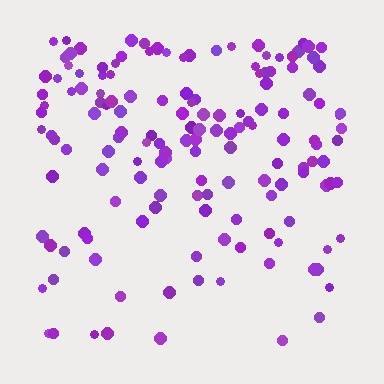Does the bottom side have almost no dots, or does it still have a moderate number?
Still a moderate number, just noticeably fewer than the top.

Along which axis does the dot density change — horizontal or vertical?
Vertical.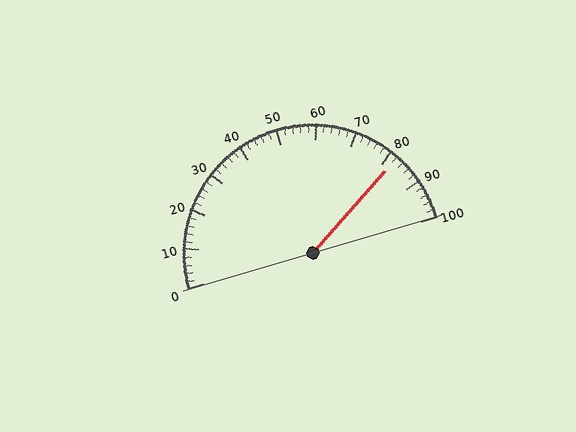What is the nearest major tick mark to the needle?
The nearest major tick mark is 80.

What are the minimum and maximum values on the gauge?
The gauge ranges from 0 to 100.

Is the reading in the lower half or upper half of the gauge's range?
The reading is in the upper half of the range (0 to 100).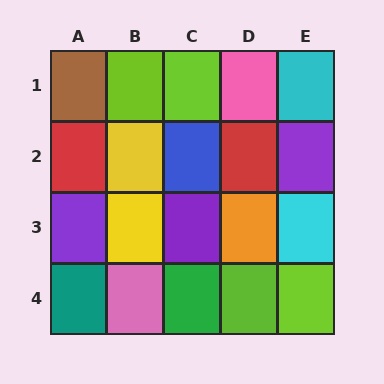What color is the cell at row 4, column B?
Pink.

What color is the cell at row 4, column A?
Teal.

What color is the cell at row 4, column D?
Lime.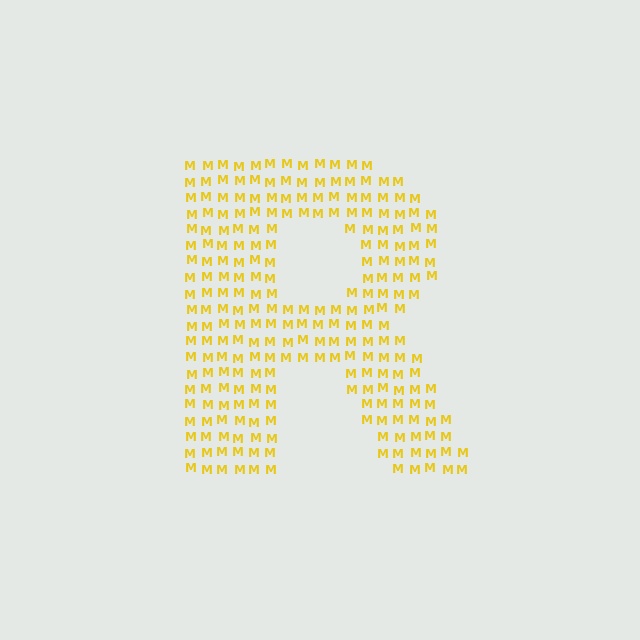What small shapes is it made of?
It is made of small letter M's.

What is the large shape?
The large shape is the letter R.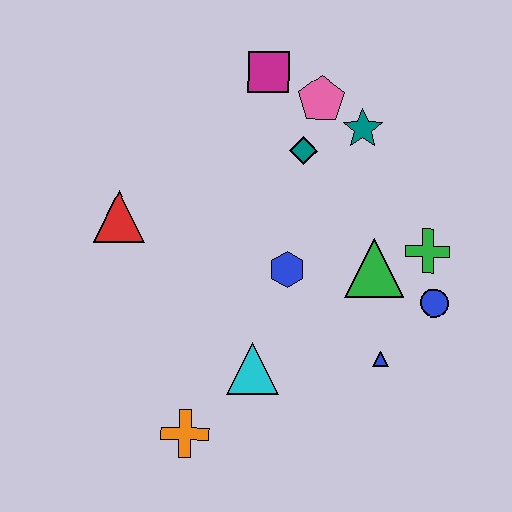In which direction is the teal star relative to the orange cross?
The teal star is above the orange cross.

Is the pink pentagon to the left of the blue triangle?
Yes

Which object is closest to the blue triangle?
The blue circle is closest to the blue triangle.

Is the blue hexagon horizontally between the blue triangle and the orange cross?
Yes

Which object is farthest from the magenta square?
The orange cross is farthest from the magenta square.